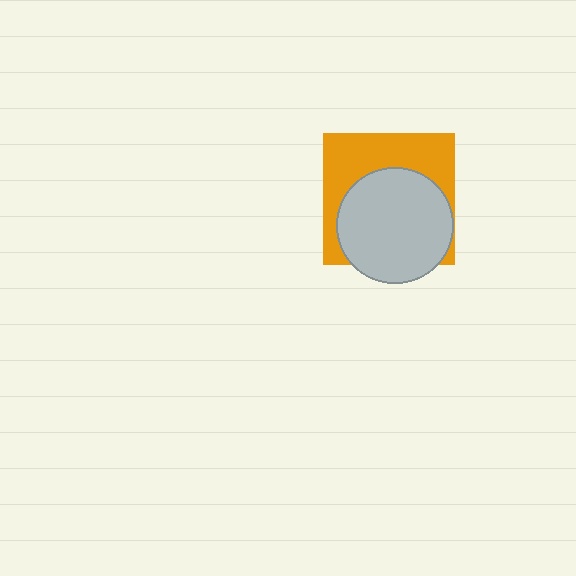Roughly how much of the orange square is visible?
A small part of it is visible (roughly 44%).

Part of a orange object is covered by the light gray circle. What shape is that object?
It is a square.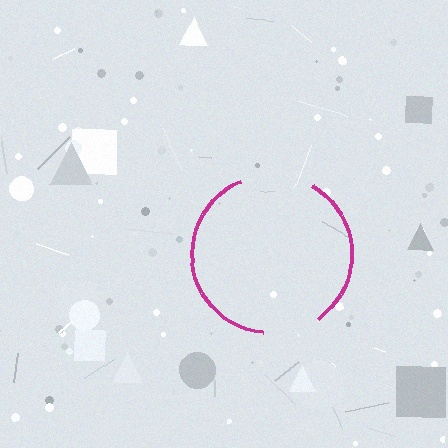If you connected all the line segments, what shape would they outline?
They would outline a circle.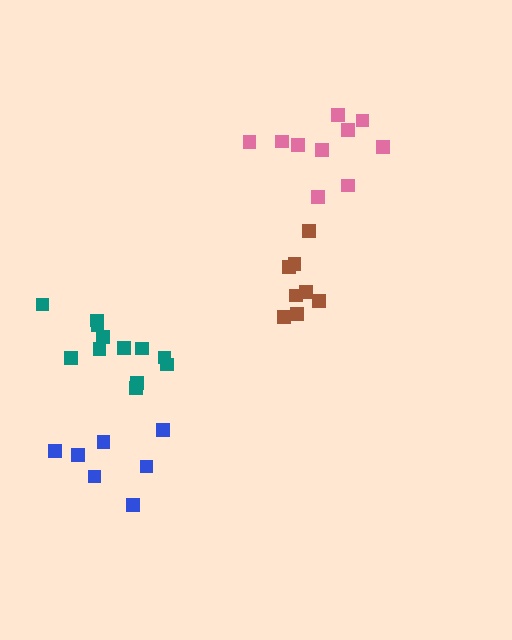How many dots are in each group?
Group 1: 7 dots, Group 2: 12 dots, Group 3: 8 dots, Group 4: 10 dots (37 total).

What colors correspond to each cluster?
The clusters are colored: blue, teal, brown, pink.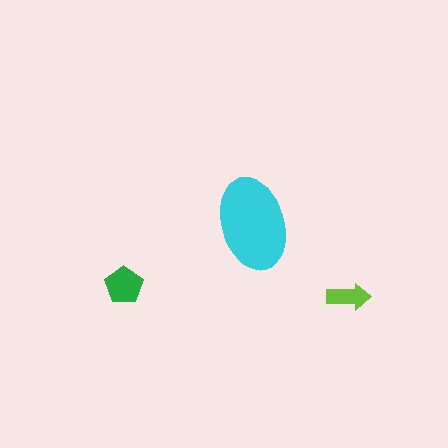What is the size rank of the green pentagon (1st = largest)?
2nd.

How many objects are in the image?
There are 3 objects in the image.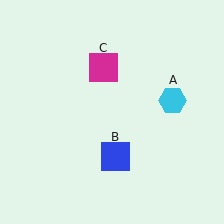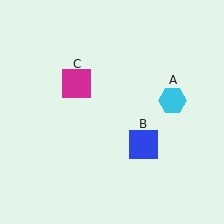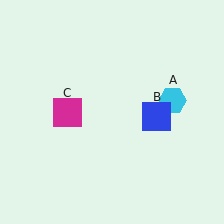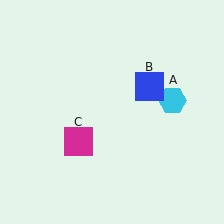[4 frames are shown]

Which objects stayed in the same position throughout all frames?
Cyan hexagon (object A) remained stationary.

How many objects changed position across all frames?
2 objects changed position: blue square (object B), magenta square (object C).